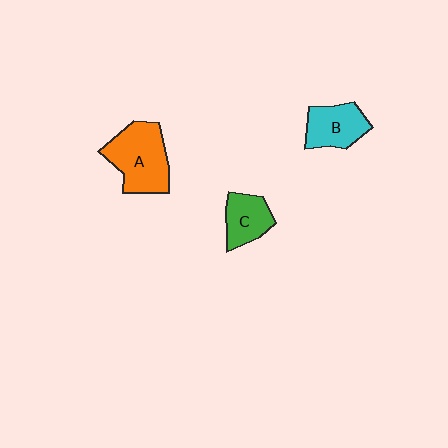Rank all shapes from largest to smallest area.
From largest to smallest: A (orange), B (cyan), C (green).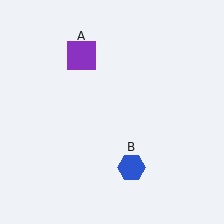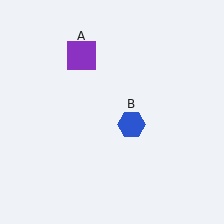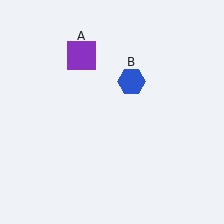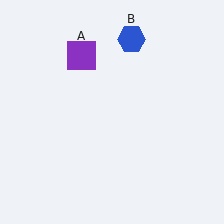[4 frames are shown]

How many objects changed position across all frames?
1 object changed position: blue hexagon (object B).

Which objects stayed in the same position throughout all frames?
Purple square (object A) remained stationary.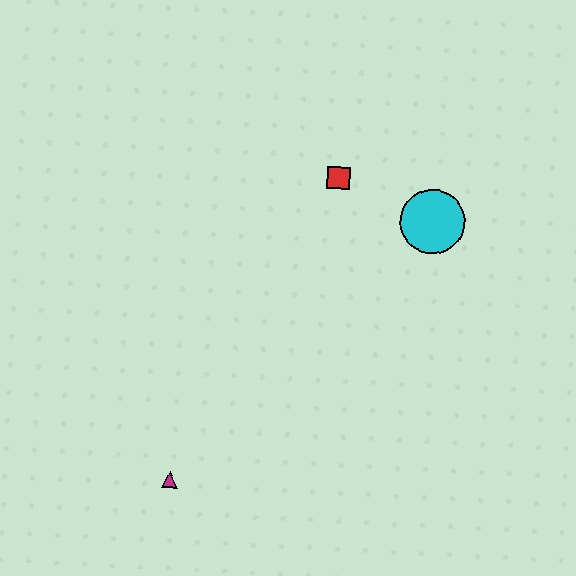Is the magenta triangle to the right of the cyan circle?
No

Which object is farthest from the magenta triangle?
The cyan circle is farthest from the magenta triangle.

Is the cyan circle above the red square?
No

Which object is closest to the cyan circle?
The red square is closest to the cyan circle.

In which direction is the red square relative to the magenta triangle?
The red square is above the magenta triangle.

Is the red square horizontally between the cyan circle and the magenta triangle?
Yes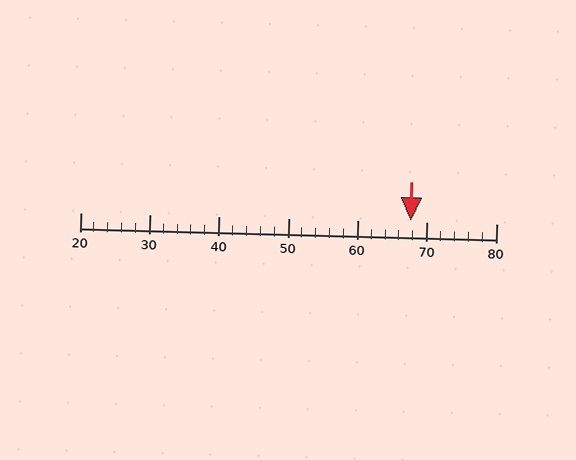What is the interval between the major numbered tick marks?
The major tick marks are spaced 10 units apart.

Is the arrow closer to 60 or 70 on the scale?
The arrow is closer to 70.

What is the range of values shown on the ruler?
The ruler shows values from 20 to 80.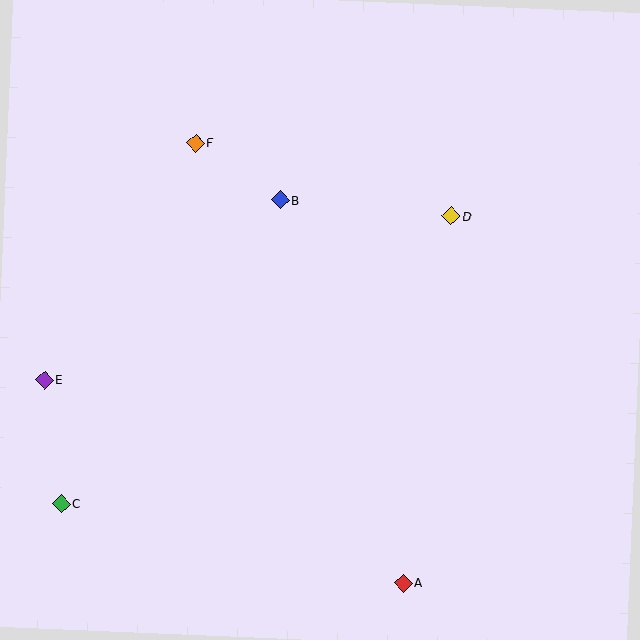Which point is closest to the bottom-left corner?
Point C is closest to the bottom-left corner.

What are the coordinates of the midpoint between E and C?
The midpoint between E and C is at (53, 442).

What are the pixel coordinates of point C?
Point C is at (61, 504).